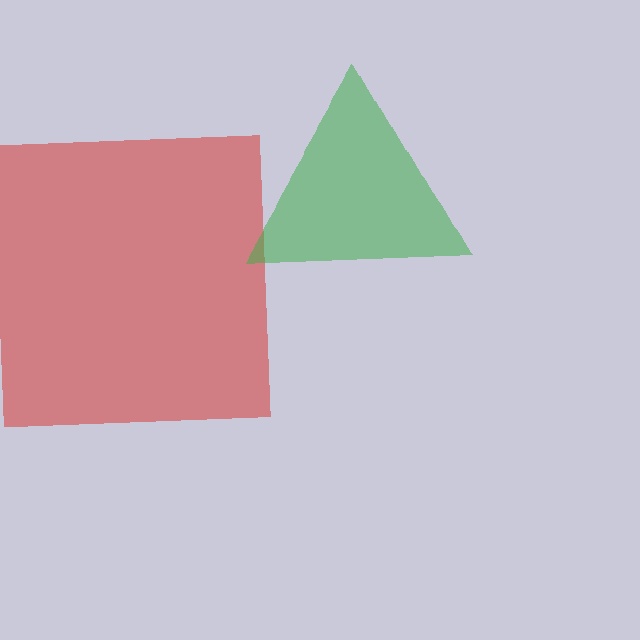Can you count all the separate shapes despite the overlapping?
Yes, there are 2 separate shapes.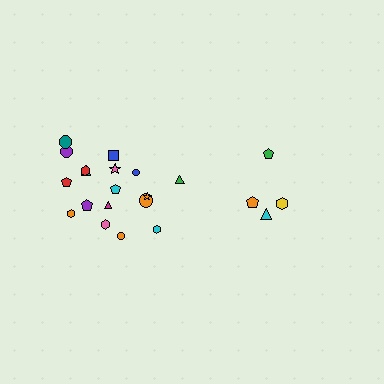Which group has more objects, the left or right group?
The left group.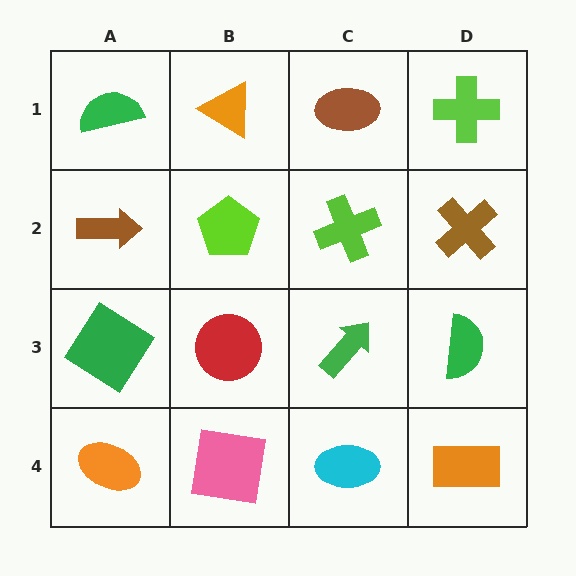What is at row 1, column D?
A lime cross.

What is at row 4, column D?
An orange rectangle.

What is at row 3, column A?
A green diamond.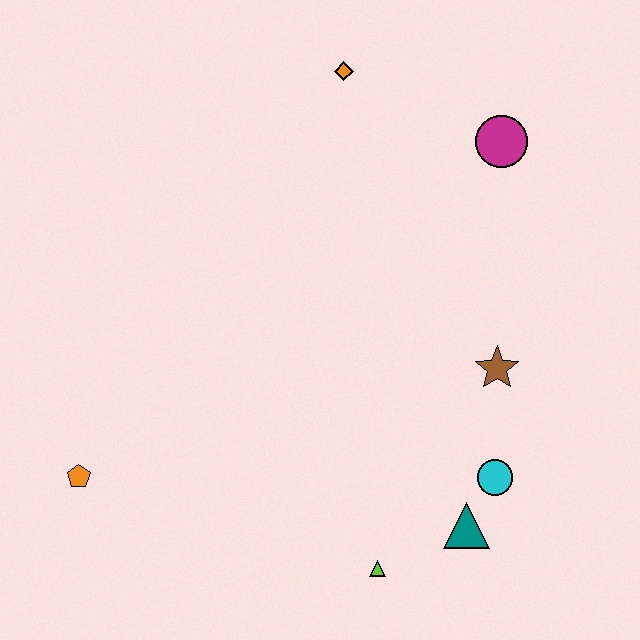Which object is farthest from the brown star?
The orange pentagon is farthest from the brown star.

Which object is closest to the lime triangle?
The teal triangle is closest to the lime triangle.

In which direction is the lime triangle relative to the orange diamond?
The lime triangle is below the orange diamond.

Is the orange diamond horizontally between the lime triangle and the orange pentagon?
Yes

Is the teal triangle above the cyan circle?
No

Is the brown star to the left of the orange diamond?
No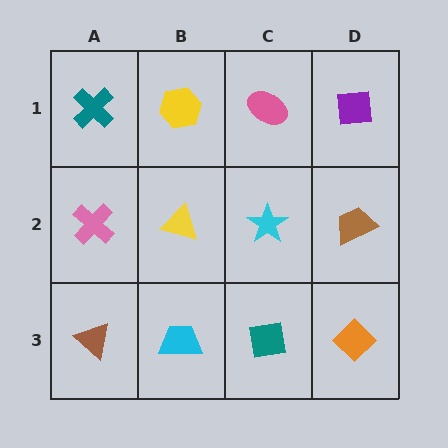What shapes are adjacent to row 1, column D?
A brown trapezoid (row 2, column D), a pink ellipse (row 1, column C).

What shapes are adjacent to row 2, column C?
A pink ellipse (row 1, column C), a teal square (row 3, column C), a yellow triangle (row 2, column B), a brown trapezoid (row 2, column D).